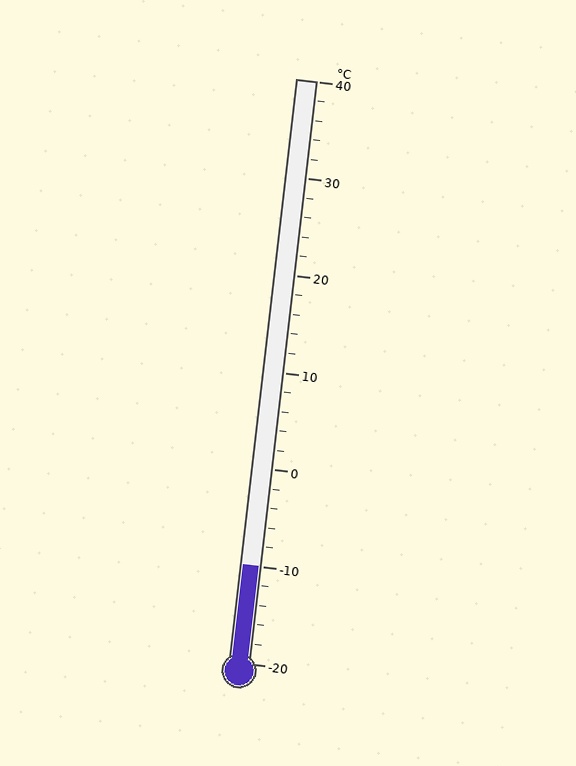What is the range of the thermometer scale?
The thermometer scale ranges from -20°C to 40°C.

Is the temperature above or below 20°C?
The temperature is below 20°C.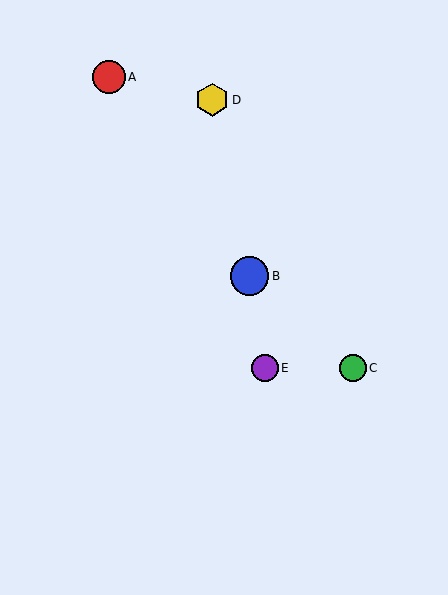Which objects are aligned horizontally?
Objects C, E are aligned horizontally.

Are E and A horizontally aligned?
No, E is at y≈368 and A is at y≈77.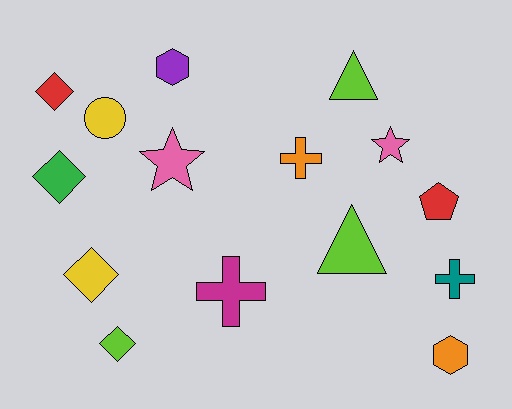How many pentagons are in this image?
There is 1 pentagon.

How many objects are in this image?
There are 15 objects.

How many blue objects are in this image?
There are no blue objects.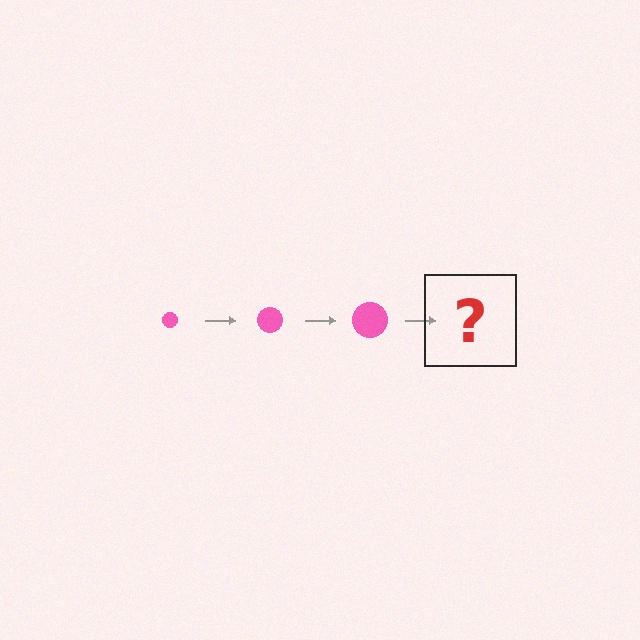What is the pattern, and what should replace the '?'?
The pattern is that the circle gets progressively larger each step. The '?' should be a pink circle, larger than the previous one.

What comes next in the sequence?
The next element should be a pink circle, larger than the previous one.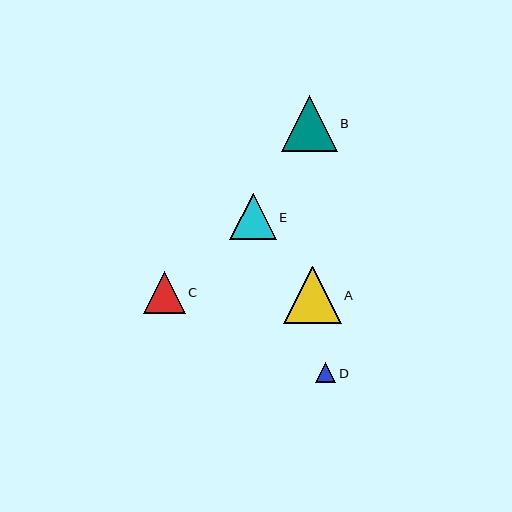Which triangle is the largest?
Triangle A is the largest with a size of approximately 57 pixels.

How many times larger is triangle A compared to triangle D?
Triangle A is approximately 2.8 times the size of triangle D.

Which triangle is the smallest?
Triangle D is the smallest with a size of approximately 21 pixels.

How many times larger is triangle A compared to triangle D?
Triangle A is approximately 2.8 times the size of triangle D.